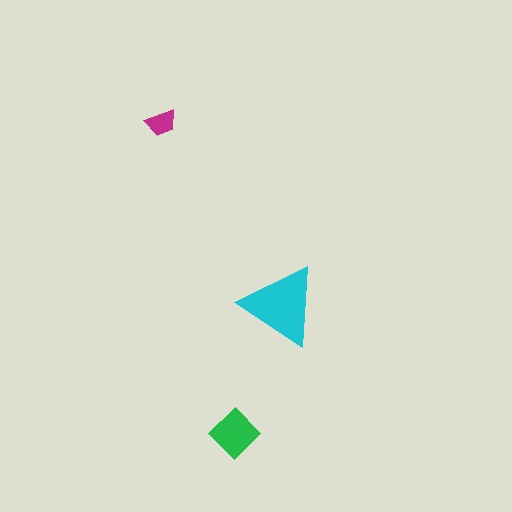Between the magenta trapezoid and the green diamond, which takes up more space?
The green diamond.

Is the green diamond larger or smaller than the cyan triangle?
Smaller.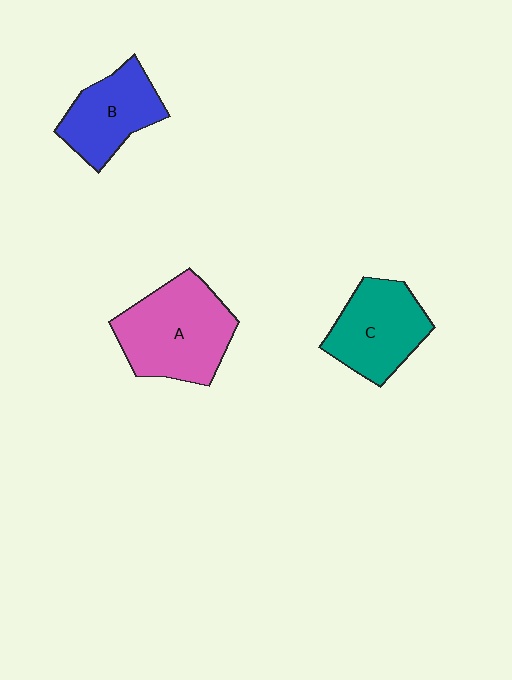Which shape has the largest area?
Shape A (pink).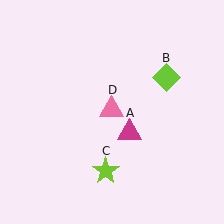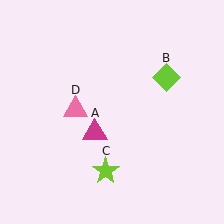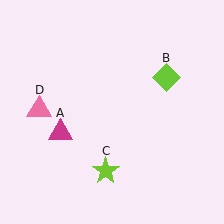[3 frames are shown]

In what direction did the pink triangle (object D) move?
The pink triangle (object D) moved left.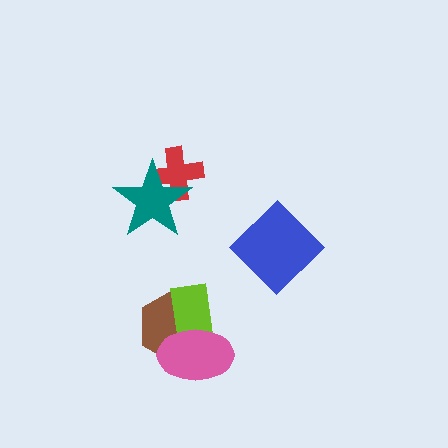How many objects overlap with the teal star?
1 object overlaps with the teal star.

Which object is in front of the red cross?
The teal star is in front of the red cross.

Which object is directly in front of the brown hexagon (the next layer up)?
The lime rectangle is directly in front of the brown hexagon.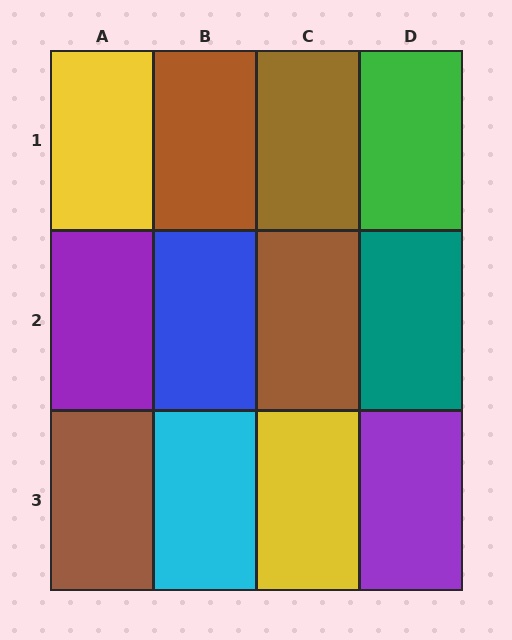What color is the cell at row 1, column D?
Green.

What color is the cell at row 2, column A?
Purple.